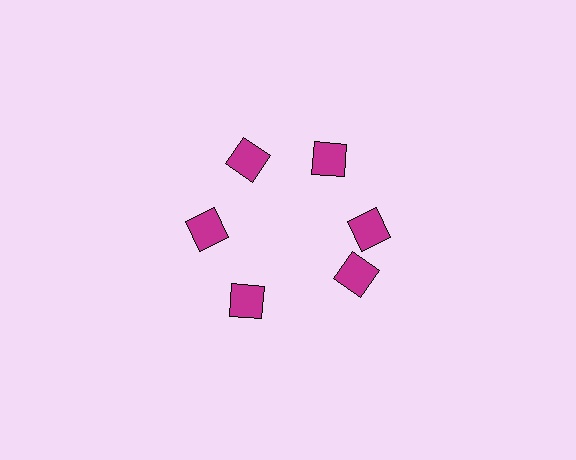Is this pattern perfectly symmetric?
No. The 6 magenta diamonds are arranged in a ring, but one element near the 5 o'clock position is rotated out of alignment along the ring, breaking the 6-fold rotational symmetry.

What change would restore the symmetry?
The symmetry would be restored by rotating it back into even spacing with its neighbors so that all 6 diamonds sit at equal angles and equal distance from the center.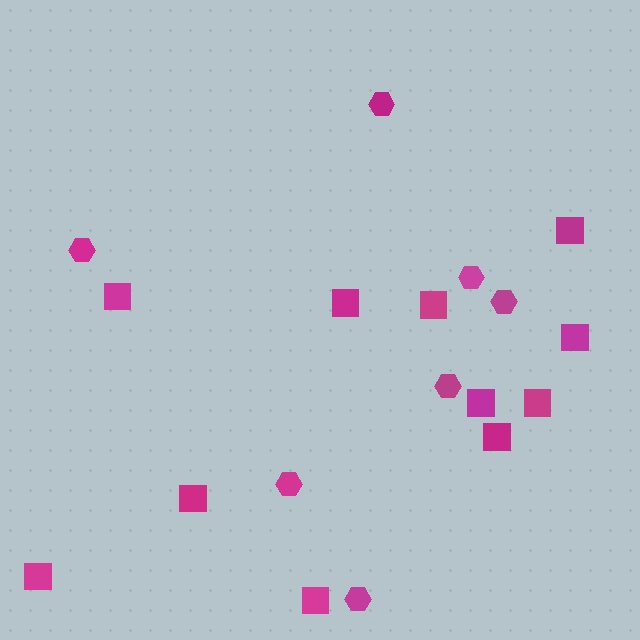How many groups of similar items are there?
There are 2 groups: one group of squares (11) and one group of hexagons (7).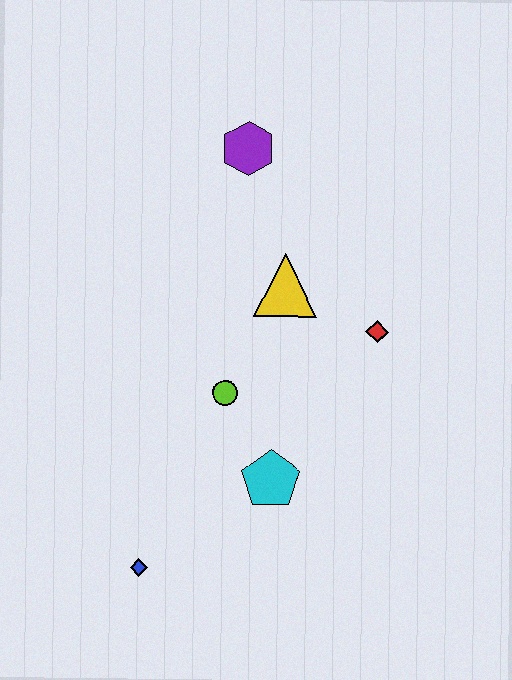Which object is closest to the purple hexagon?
The yellow triangle is closest to the purple hexagon.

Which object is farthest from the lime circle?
The purple hexagon is farthest from the lime circle.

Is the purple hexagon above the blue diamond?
Yes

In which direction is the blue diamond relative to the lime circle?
The blue diamond is below the lime circle.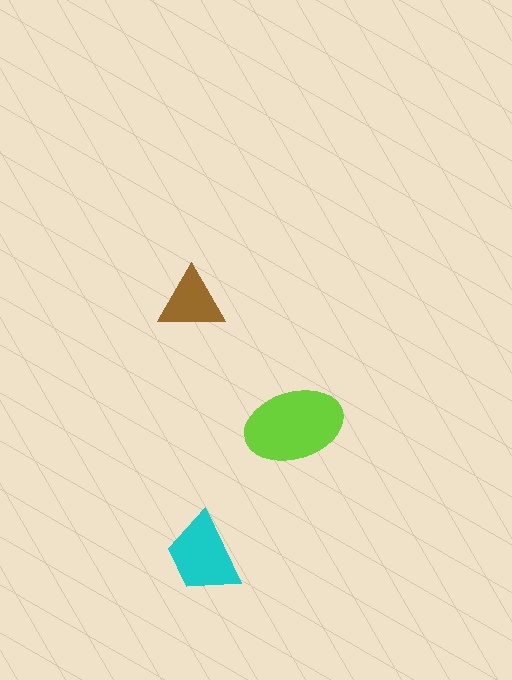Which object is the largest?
The lime ellipse.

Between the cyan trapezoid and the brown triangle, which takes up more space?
The cyan trapezoid.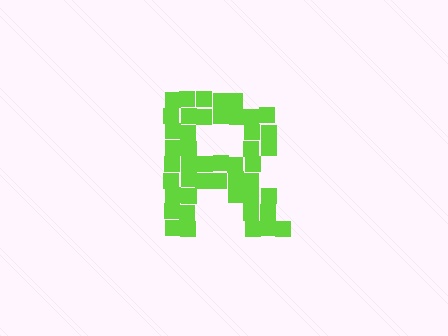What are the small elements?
The small elements are squares.